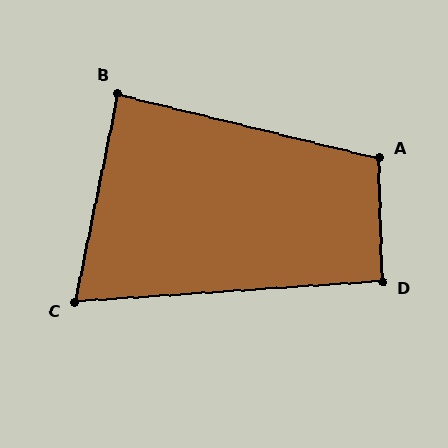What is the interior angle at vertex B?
Approximately 88 degrees (approximately right).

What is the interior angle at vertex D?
Approximately 92 degrees (approximately right).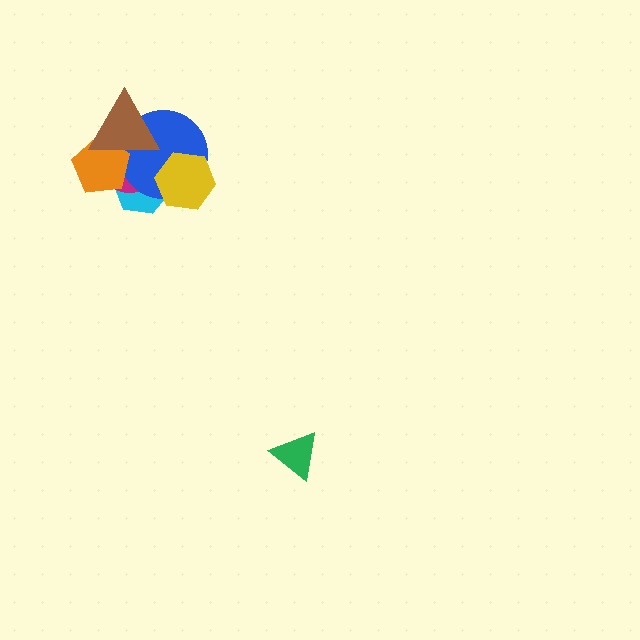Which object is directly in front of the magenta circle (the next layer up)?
The blue circle is directly in front of the magenta circle.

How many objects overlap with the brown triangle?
4 objects overlap with the brown triangle.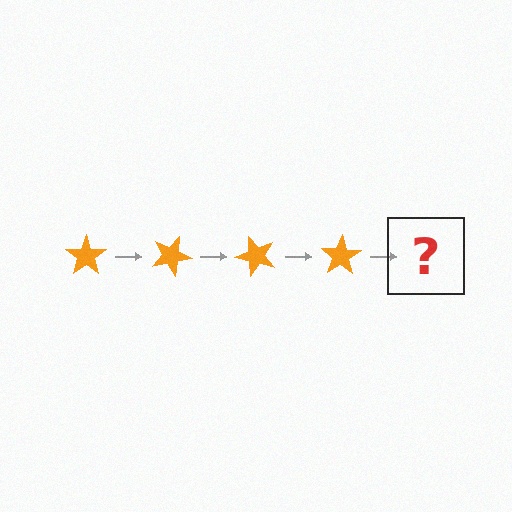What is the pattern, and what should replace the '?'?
The pattern is that the star rotates 25 degrees each step. The '?' should be an orange star rotated 100 degrees.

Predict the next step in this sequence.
The next step is an orange star rotated 100 degrees.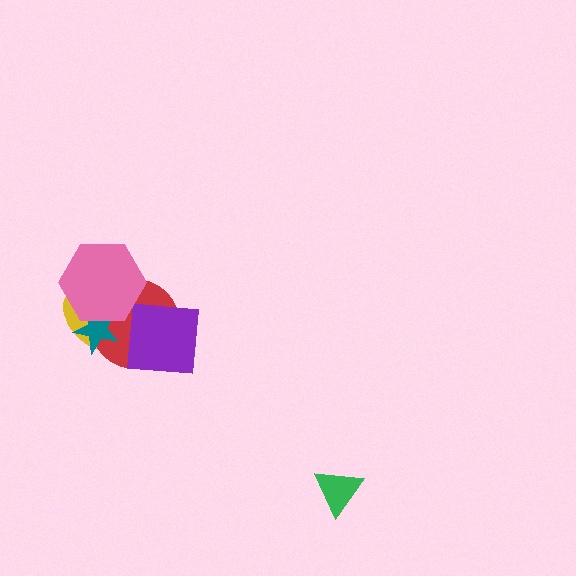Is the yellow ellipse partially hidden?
Yes, it is partially covered by another shape.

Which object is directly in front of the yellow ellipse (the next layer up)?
The red circle is directly in front of the yellow ellipse.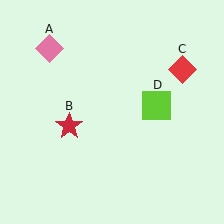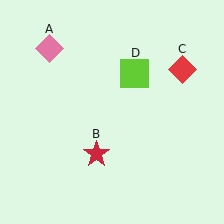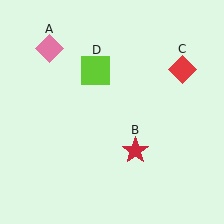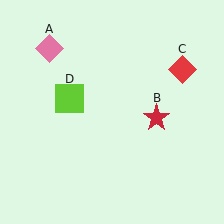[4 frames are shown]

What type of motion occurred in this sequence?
The red star (object B), lime square (object D) rotated counterclockwise around the center of the scene.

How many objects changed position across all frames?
2 objects changed position: red star (object B), lime square (object D).